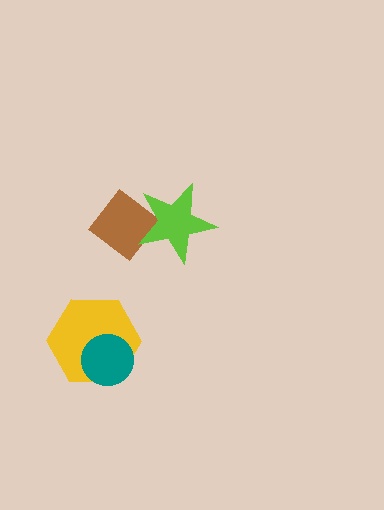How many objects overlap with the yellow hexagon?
1 object overlaps with the yellow hexagon.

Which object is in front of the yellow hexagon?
The teal circle is in front of the yellow hexagon.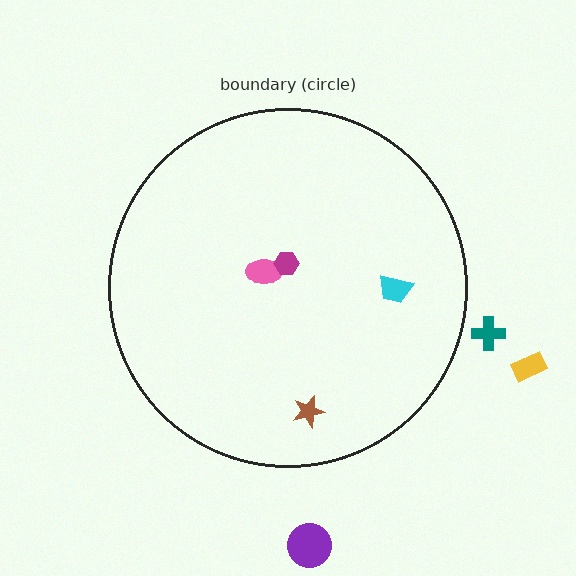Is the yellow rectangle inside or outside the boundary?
Outside.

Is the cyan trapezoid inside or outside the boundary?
Inside.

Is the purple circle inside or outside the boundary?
Outside.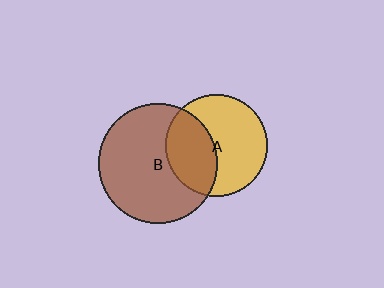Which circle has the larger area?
Circle B (brown).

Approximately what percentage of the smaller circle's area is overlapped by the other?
Approximately 40%.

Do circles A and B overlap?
Yes.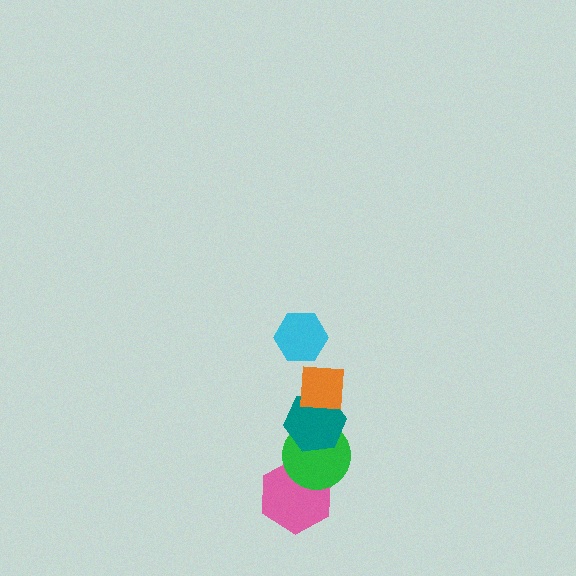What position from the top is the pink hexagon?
The pink hexagon is 5th from the top.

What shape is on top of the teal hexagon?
The orange square is on top of the teal hexagon.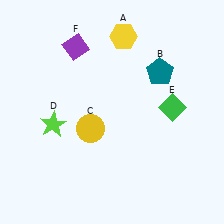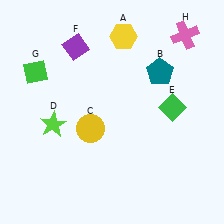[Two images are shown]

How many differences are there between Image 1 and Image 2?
There are 2 differences between the two images.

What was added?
A green diamond (G), a pink cross (H) were added in Image 2.